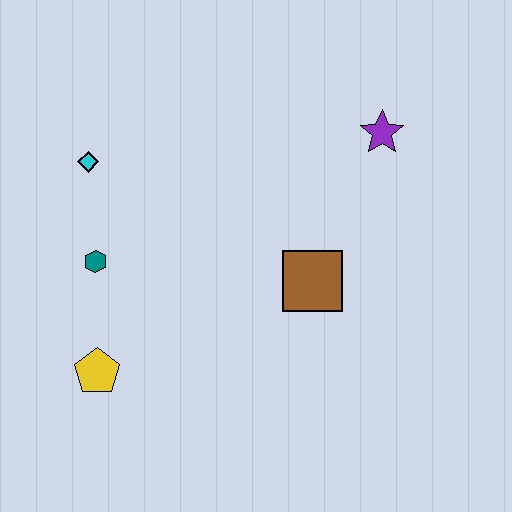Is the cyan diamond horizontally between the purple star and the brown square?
No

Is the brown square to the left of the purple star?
Yes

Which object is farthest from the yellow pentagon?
The purple star is farthest from the yellow pentagon.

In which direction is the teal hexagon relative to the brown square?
The teal hexagon is to the left of the brown square.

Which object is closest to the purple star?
The brown square is closest to the purple star.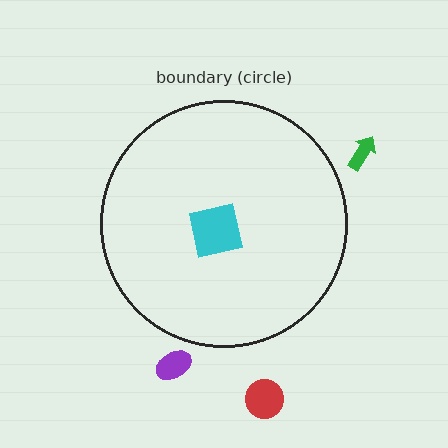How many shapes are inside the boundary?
1 inside, 3 outside.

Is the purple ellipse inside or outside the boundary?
Outside.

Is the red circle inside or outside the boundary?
Outside.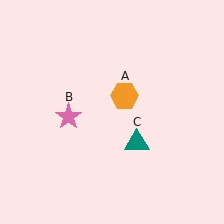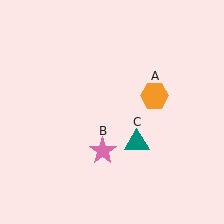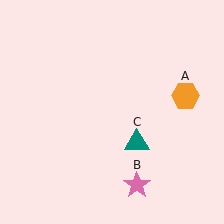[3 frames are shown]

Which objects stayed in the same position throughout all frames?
Teal triangle (object C) remained stationary.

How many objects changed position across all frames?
2 objects changed position: orange hexagon (object A), pink star (object B).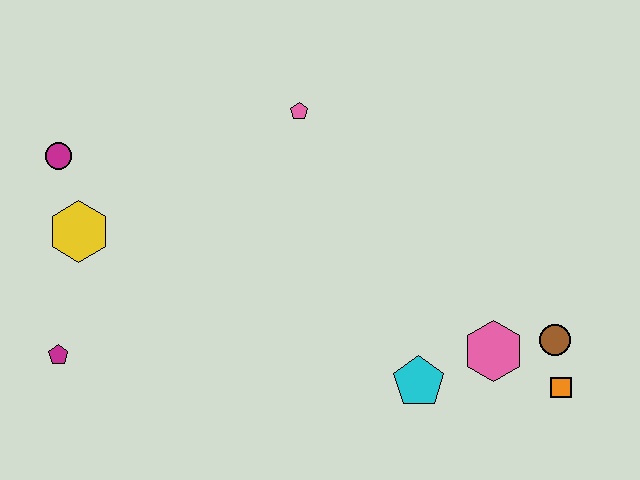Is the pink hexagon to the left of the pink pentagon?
No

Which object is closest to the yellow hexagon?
The magenta circle is closest to the yellow hexagon.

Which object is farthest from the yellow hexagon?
The orange square is farthest from the yellow hexagon.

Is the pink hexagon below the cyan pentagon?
No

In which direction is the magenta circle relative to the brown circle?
The magenta circle is to the left of the brown circle.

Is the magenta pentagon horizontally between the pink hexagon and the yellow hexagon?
No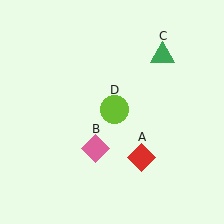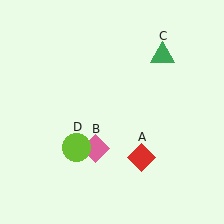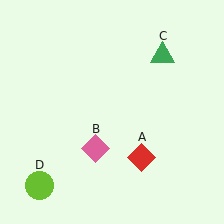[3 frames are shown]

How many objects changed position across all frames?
1 object changed position: lime circle (object D).